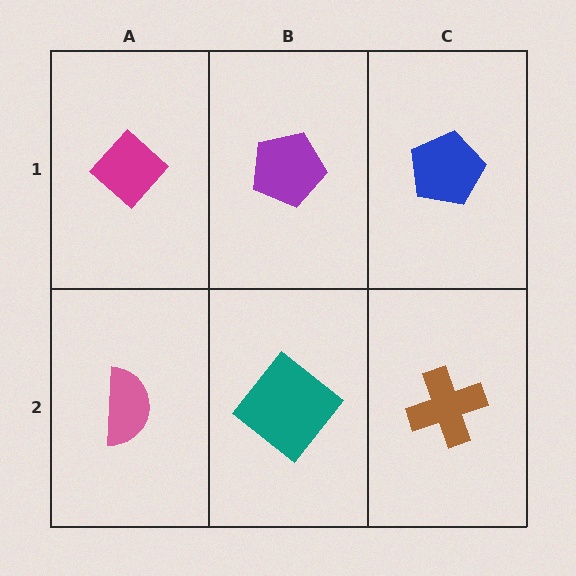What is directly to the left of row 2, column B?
A pink semicircle.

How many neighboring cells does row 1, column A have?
2.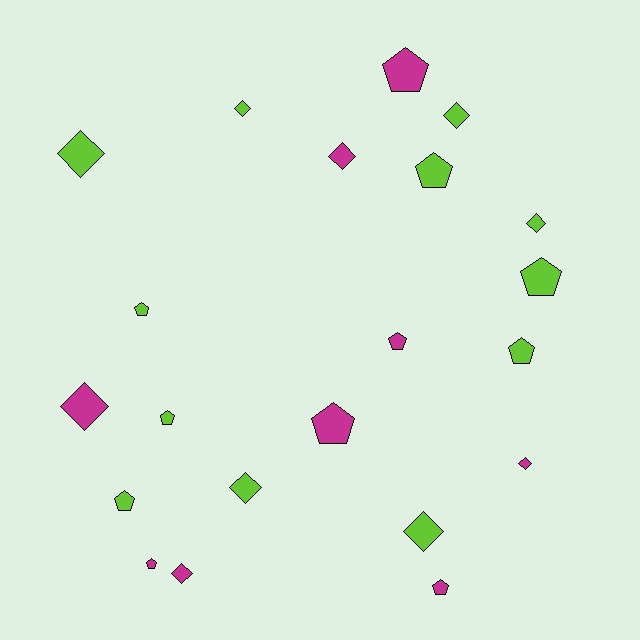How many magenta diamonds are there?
There are 4 magenta diamonds.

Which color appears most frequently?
Lime, with 12 objects.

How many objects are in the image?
There are 21 objects.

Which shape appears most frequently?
Pentagon, with 11 objects.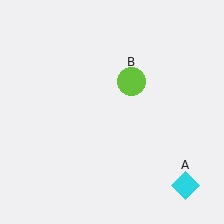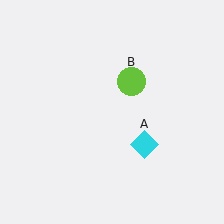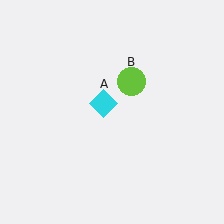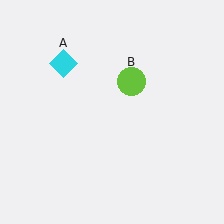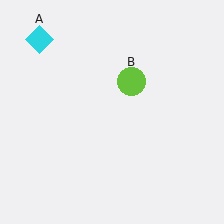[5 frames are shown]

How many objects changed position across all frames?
1 object changed position: cyan diamond (object A).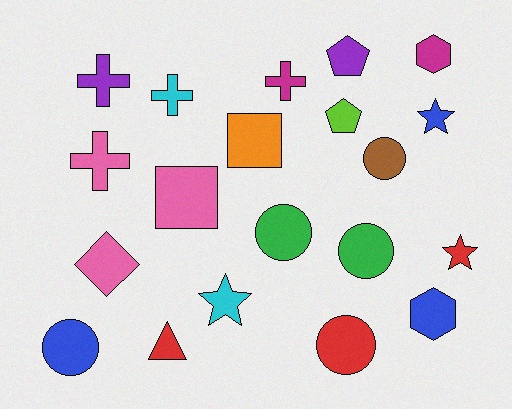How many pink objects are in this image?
There are 3 pink objects.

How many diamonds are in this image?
There is 1 diamond.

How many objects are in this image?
There are 20 objects.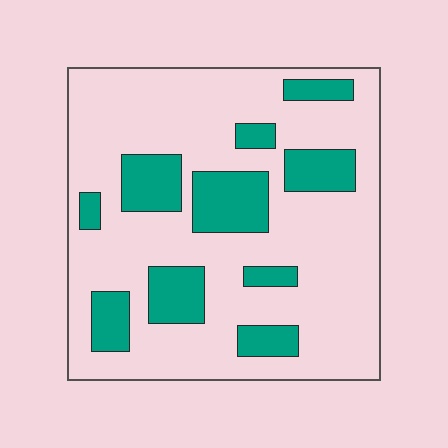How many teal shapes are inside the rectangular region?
10.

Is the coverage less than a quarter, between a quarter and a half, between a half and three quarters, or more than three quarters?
Less than a quarter.